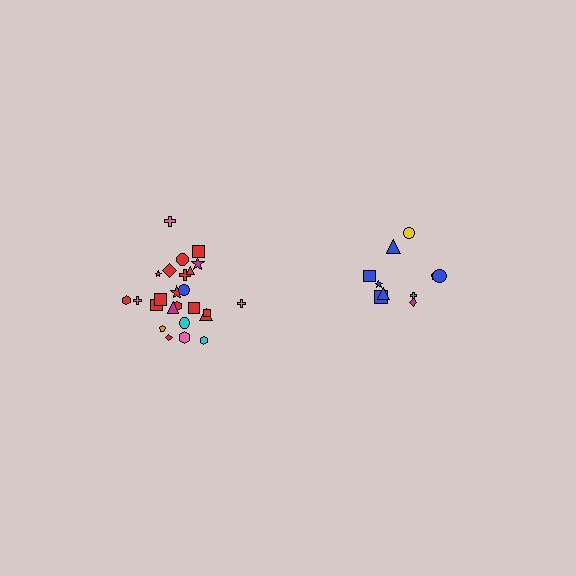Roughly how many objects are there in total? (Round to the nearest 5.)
Roughly 35 objects in total.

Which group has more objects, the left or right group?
The left group.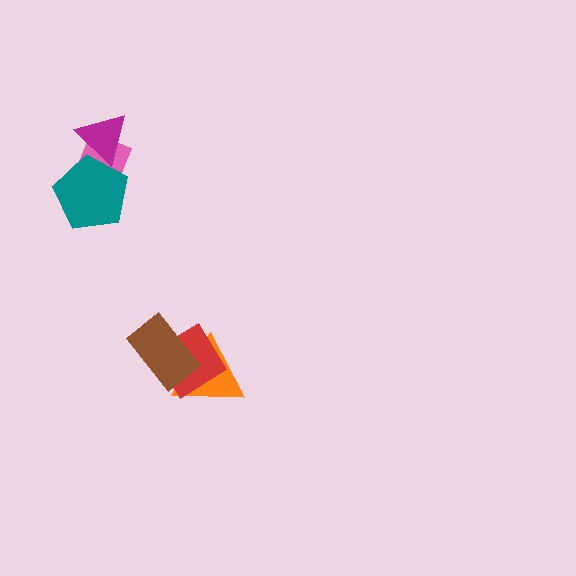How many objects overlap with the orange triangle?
2 objects overlap with the orange triangle.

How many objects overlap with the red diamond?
2 objects overlap with the red diamond.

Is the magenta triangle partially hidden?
Yes, it is partially covered by another shape.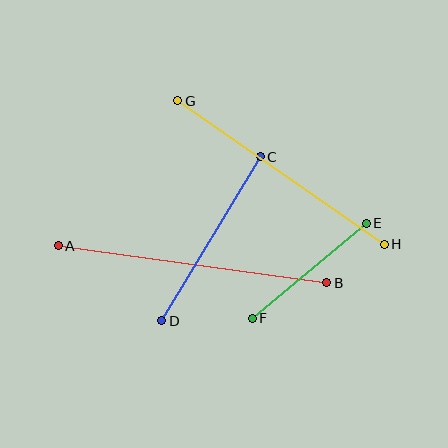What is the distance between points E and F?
The distance is approximately 149 pixels.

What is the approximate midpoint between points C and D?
The midpoint is at approximately (211, 239) pixels.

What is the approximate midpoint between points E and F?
The midpoint is at approximately (309, 271) pixels.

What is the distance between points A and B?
The distance is approximately 271 pixels.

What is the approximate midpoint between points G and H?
The midpoint is at approximately (281, 173) pixels.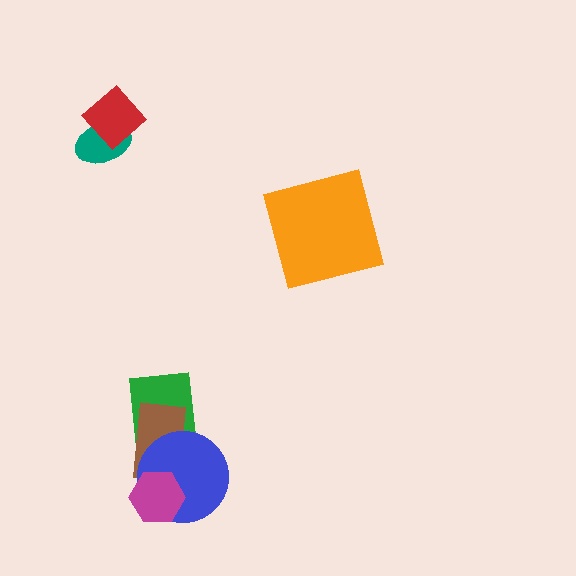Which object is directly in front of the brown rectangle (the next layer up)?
The blue circle is directly in front of the brown rectangle.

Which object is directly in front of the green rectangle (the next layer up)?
The brown rectangle is directly in front of the green rectangle.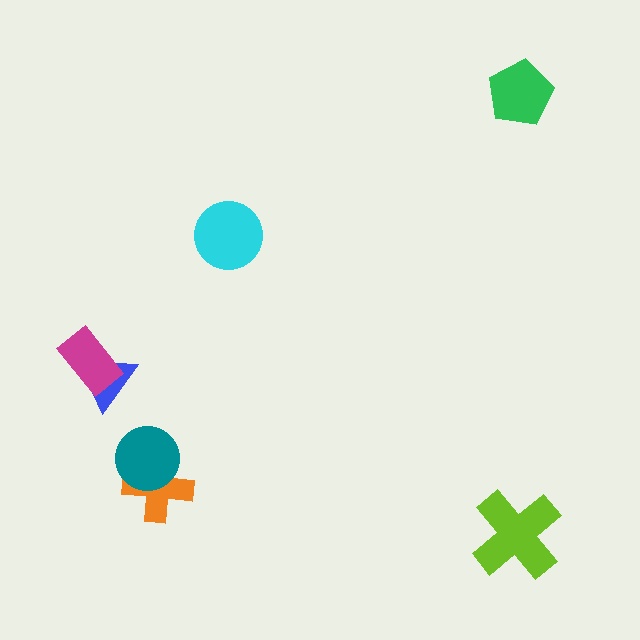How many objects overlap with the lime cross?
0 objects overlap with the lime cross.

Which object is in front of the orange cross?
The teal circle is in front of the orange cross.